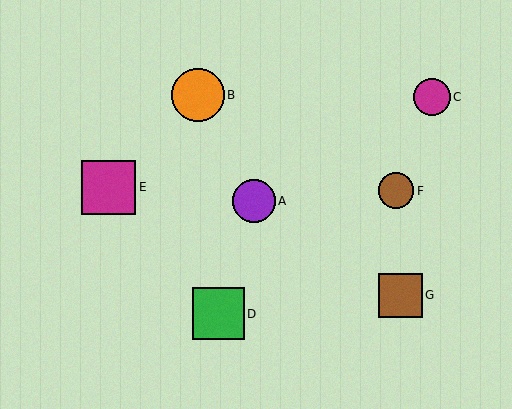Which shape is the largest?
The magenta square (labeled E) is the largest.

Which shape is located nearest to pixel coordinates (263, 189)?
The purple circle (labeled A) at (254, 201) is nearest to that location.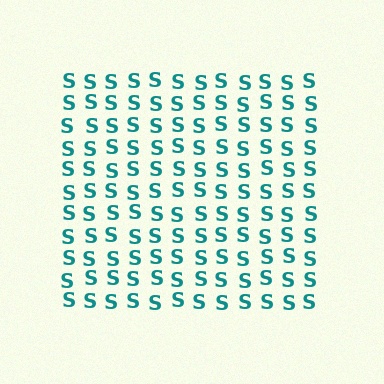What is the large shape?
The large shape is a square.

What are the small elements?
The small elements are letter S's.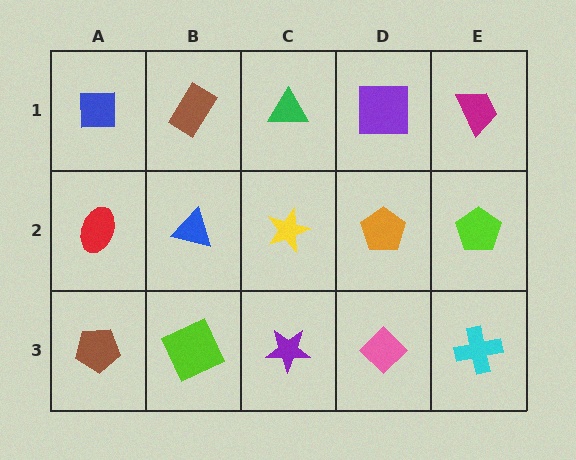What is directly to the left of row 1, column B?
A blue square.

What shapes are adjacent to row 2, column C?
A green triangle (row 1, column C), a purple star (row 3, column C), a blue triangle (row 2, column B), an orange pentagon (row 2, column D).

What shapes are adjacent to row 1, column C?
A yellow star (row 2, column C), a brown rectangle (row 1, column B), a purple square (row 1, column D).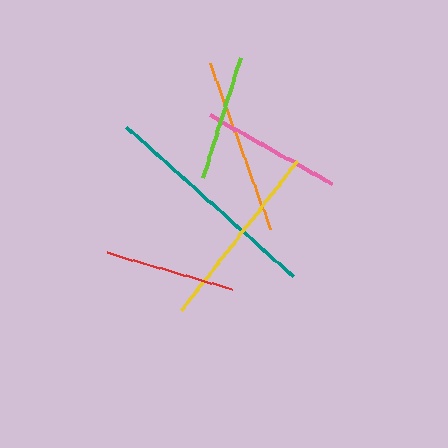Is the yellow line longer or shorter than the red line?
The yellow line is longer than the red line.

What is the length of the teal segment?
The teal segment is approximately 224 pixels long.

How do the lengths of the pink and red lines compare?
The pink and red lines are approximately the same length.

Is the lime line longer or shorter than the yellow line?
The yellow line is longer than the lime line.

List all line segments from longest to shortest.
From longest to shortest: teal, yellow, orange, pink, red, lime.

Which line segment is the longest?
The teal line is the longest at approximately 224 pixels.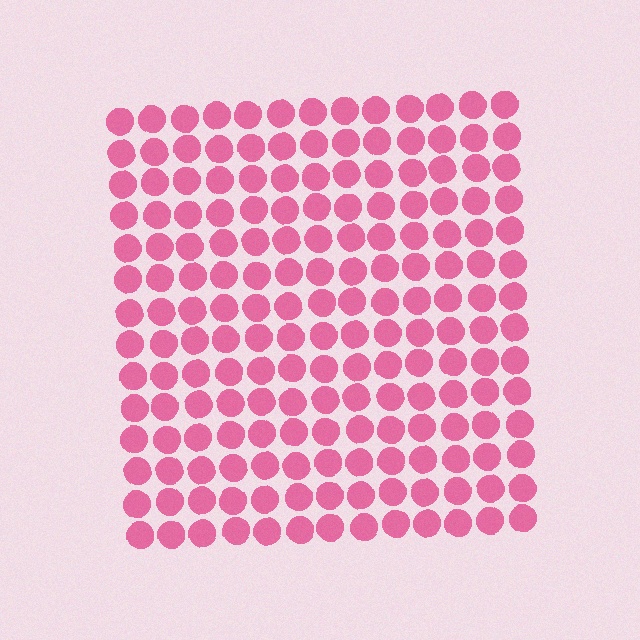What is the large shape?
The large shape is a square.